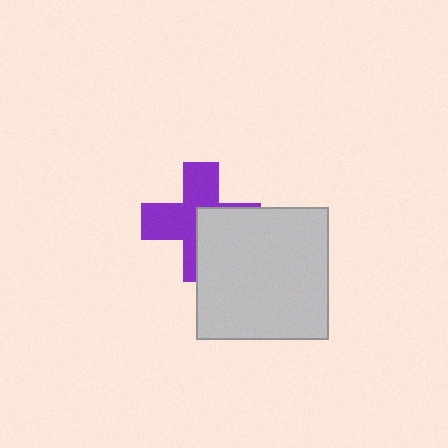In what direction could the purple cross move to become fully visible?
The purple cross could move toward the upper-left. That would shift it out from behind the light gray rectangle entirely.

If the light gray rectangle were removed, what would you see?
You would see the complete purple cross.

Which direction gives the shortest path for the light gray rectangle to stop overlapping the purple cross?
Moving toward the lower-right gives the shortest separation.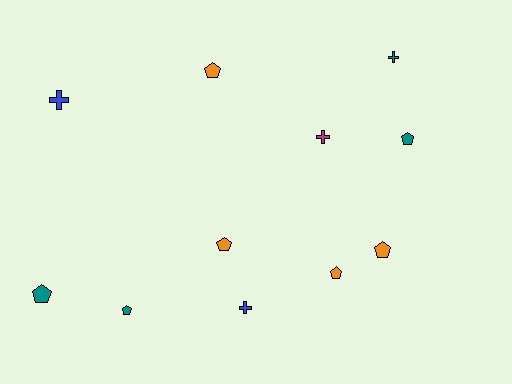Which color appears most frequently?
Teal, with 4 objects.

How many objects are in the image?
There are 11 objects.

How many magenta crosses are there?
There is 1 magenta cross.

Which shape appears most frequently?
Pentagon, with 7 objects.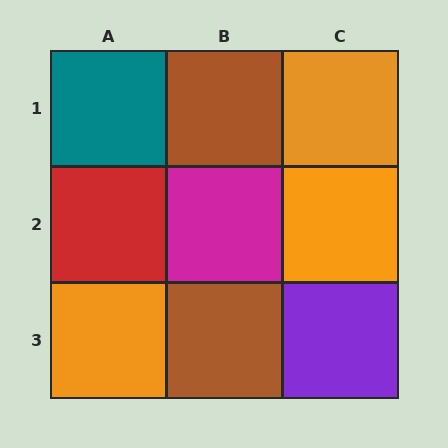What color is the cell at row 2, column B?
Magenta.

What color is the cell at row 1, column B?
Brown.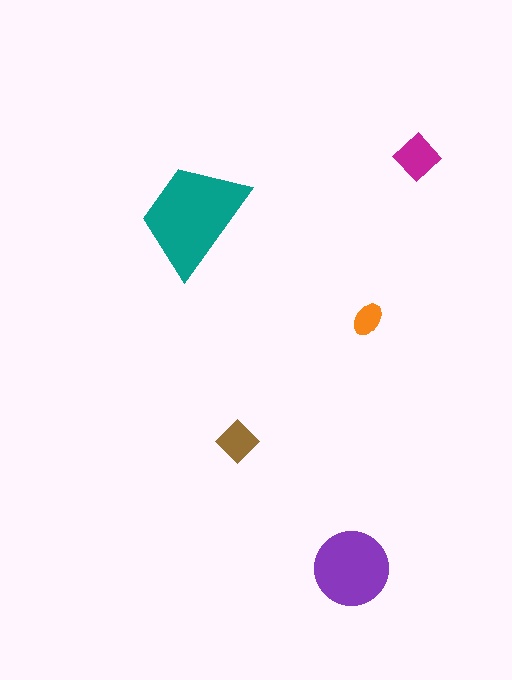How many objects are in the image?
There are 5 objects in the image.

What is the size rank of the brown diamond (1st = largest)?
4th.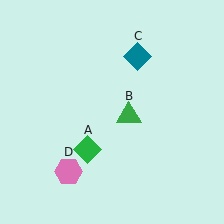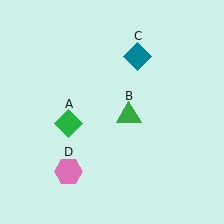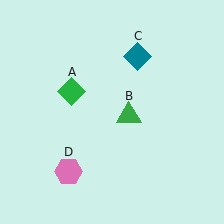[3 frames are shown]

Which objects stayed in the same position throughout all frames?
Green triangle (object B) and teal diamond (object C) and pink hexagon (object D) remained stationary.